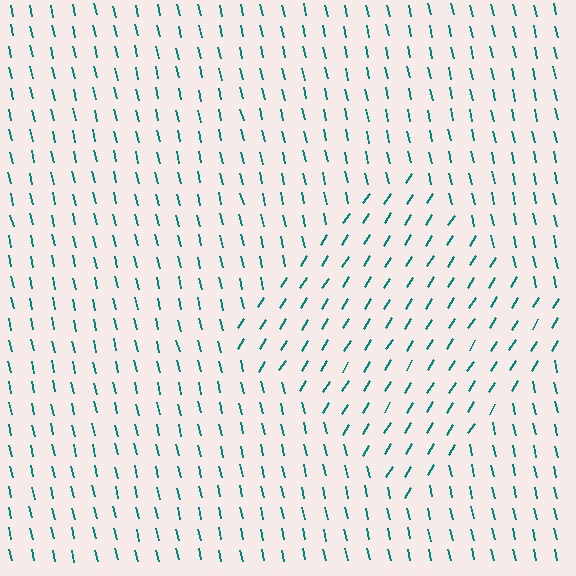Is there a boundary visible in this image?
Yes, there is a texture boundary formed by a change in line orientation.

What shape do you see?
I see a diamond.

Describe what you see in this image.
The image is filled with small teal line segments. A diamond region in the image has lines oriented differently from the surrounding lines, creating a visible texture boundary.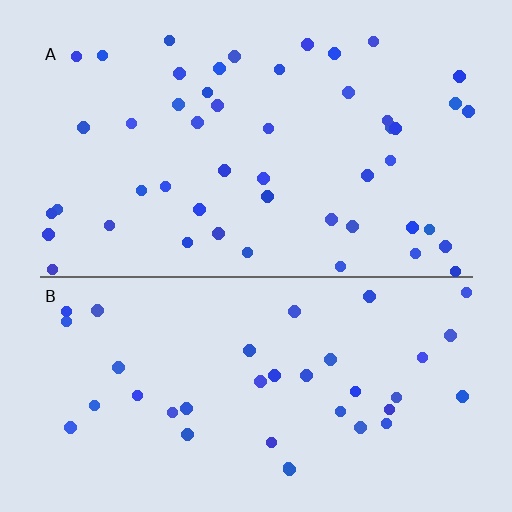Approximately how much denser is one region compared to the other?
Approximately 1.3× — region A over region B.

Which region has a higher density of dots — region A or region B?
A (the top).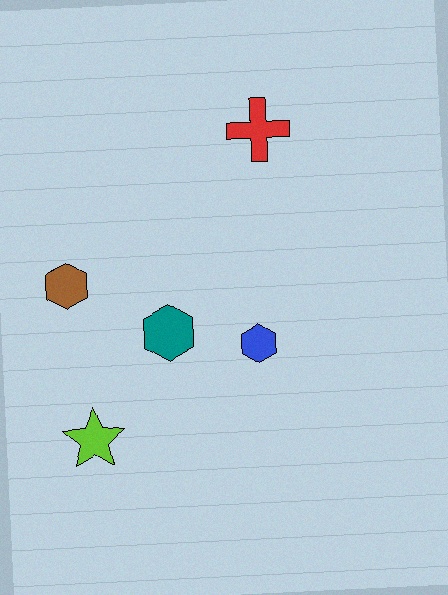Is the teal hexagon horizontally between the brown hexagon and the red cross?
Yes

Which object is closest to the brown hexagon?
The teal hexagon is closest to the brown hexagon.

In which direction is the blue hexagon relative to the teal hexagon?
The blue hexagon is to the right of the teal hexagon.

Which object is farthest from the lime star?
The red cross is farthest from the lime star.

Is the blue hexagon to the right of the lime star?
Yes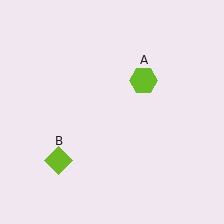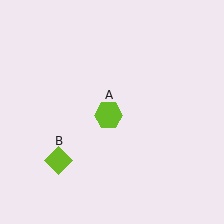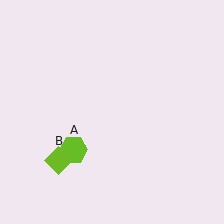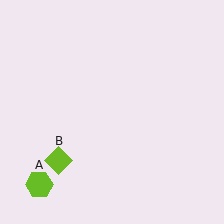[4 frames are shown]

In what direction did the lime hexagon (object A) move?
The lime hexagon (object A) moved down and to the left.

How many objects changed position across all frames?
1 object changed position: lime hexagon (object A).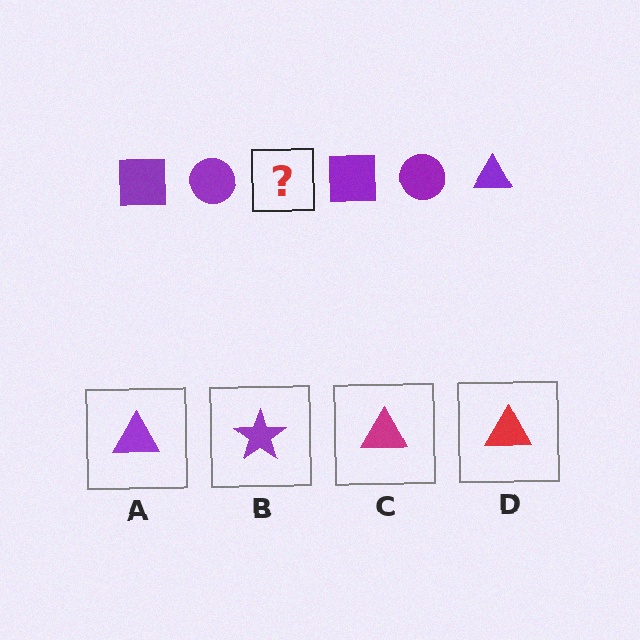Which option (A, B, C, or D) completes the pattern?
A.